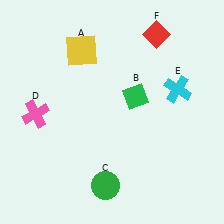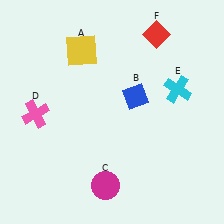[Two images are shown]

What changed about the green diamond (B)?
In Image 1, B is green. In Image 2, it changed to blue.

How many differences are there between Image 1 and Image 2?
There are 2 differences between the two images.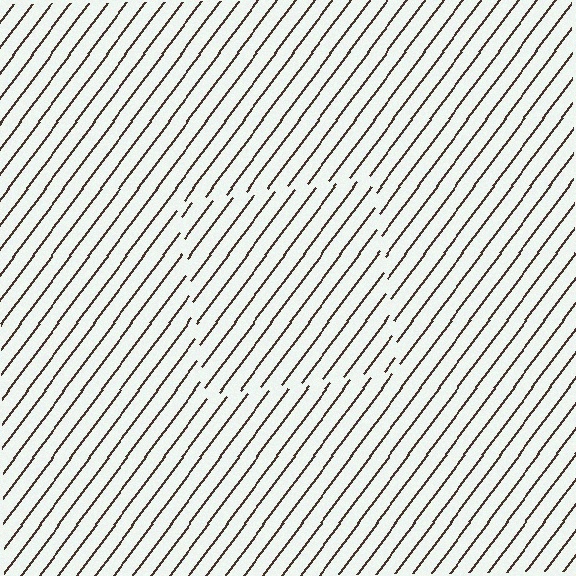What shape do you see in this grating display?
An illusory square. The interior of the shape contains the same grating, shifted by half a period — the contour is defined by the phase discontinuity where line-ends from the inner and outer gratings abut.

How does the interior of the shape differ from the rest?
The interior of the shape contains the same grating, shifted by half a period — the contour is defined by the phase discontinuity where line-ends from the inner and outer gratings abut.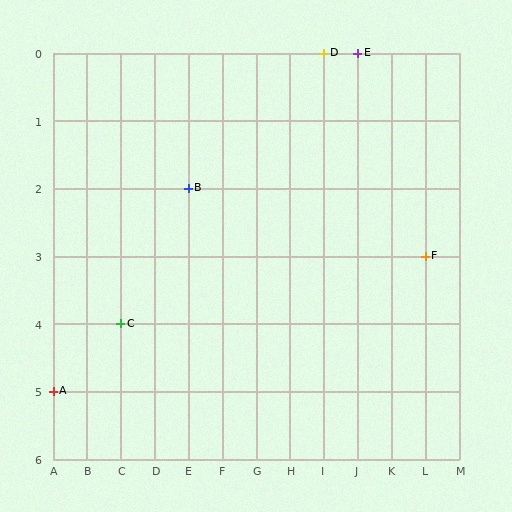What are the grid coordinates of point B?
Point B is at grid coordinates (E, 2).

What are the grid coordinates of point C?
Point C is at grid coordinates (C, 4).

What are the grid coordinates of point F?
Point F is at grid coordinates (L, 3).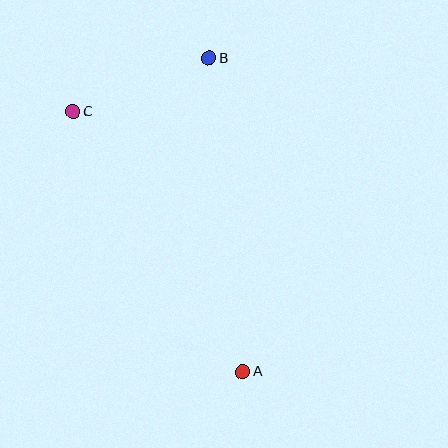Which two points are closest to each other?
Points B and C are closest to each other.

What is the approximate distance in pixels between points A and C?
The distance between A and C is approximately 310 pixels.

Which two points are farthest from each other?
Points A and B are farthest from each other.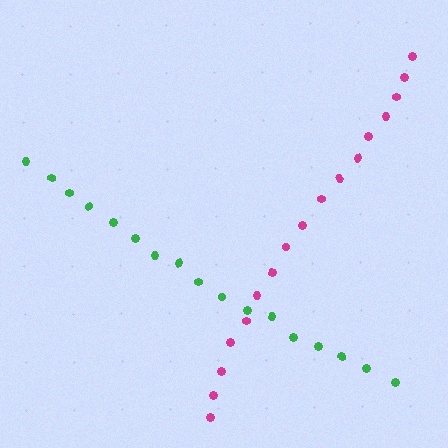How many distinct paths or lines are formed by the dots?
There are 2 distinct paths.